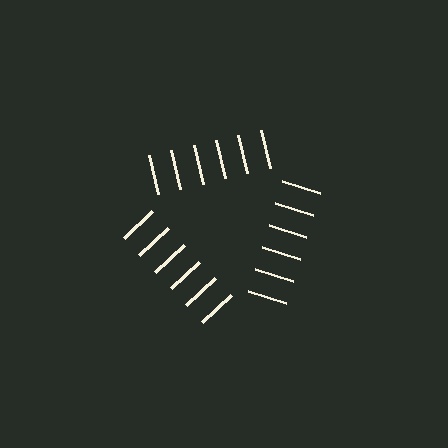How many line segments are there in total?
18 — 6 along each of the 3 edges.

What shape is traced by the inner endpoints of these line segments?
An illusory triangle — the line segments terminate on its edges but no continuous stroke is drawn.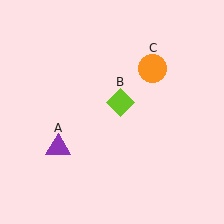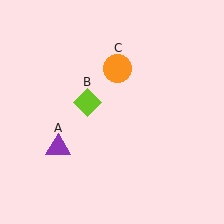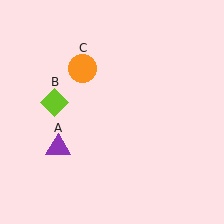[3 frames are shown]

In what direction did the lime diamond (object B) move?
The lime diamond (object B) moved left.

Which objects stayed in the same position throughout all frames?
Purple triangle (object A) remained stationary.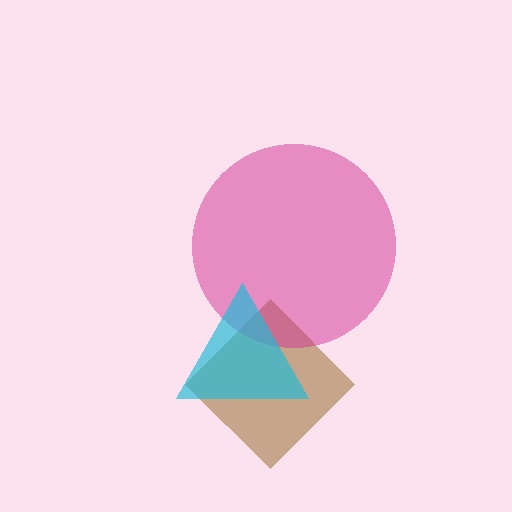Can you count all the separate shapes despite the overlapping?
Yes, there are 3 separate shapes.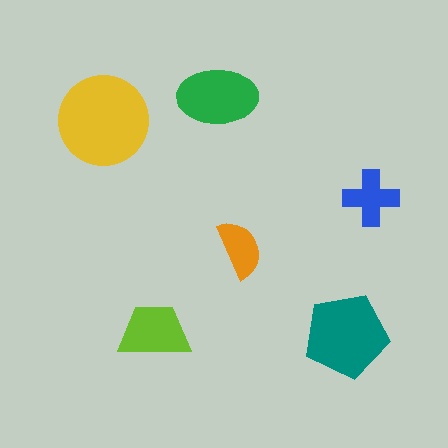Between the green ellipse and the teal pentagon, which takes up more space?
The teal pentagon.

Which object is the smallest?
The orange semicircle.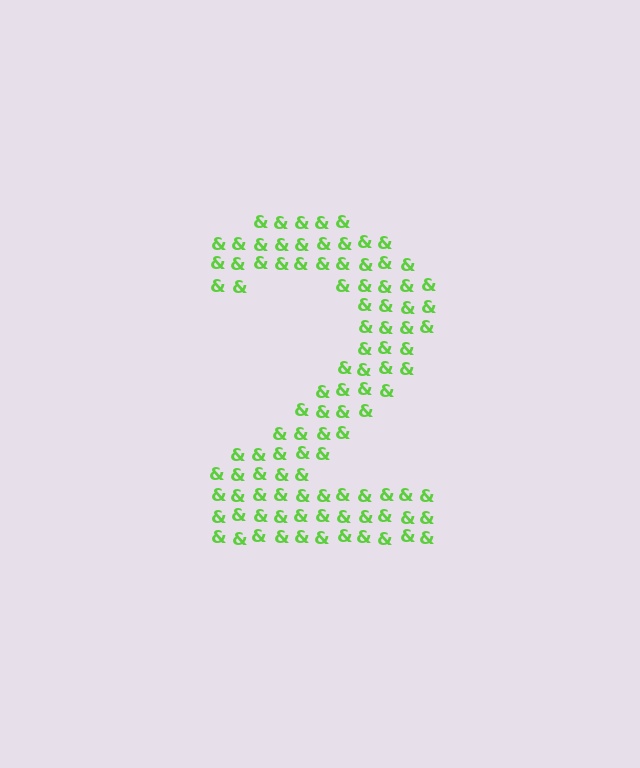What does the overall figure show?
The overall figure shows the digit 2.